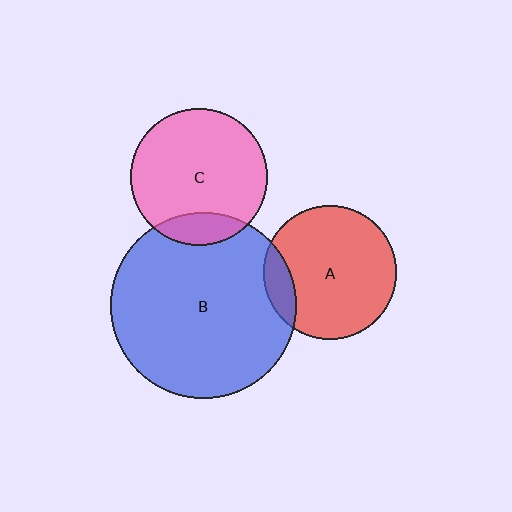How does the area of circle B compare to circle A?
Approximately 1.9 times.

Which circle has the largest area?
Circle B (blue).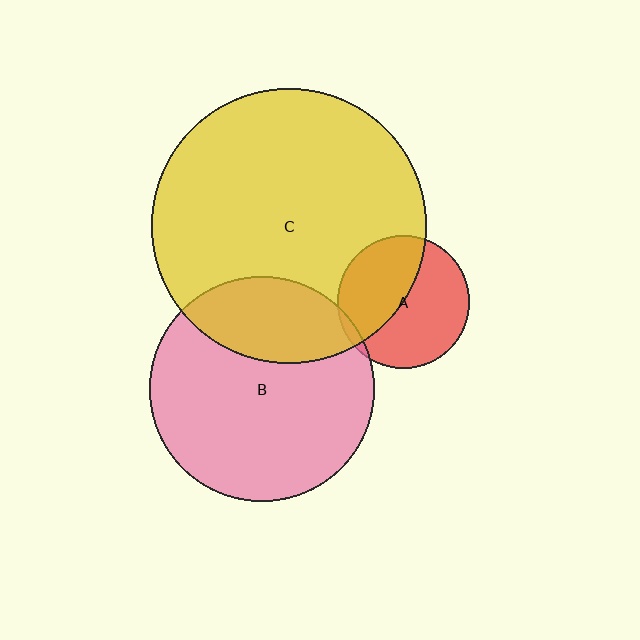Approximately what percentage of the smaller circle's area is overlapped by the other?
Approximately 5%.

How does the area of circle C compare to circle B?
Approximately 1.5 times.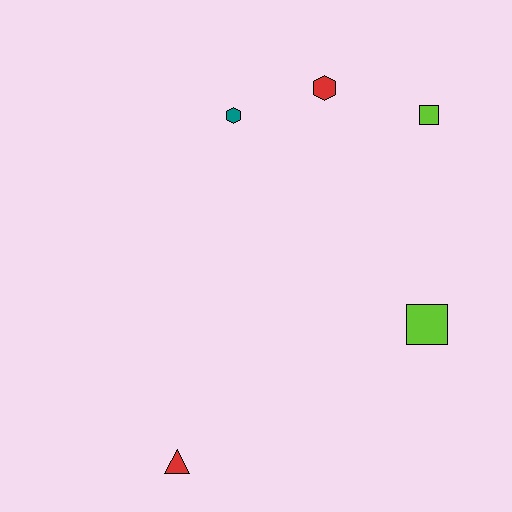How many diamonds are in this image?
There are no diamonds.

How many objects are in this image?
There are 5 objects.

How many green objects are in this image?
There are no green objects.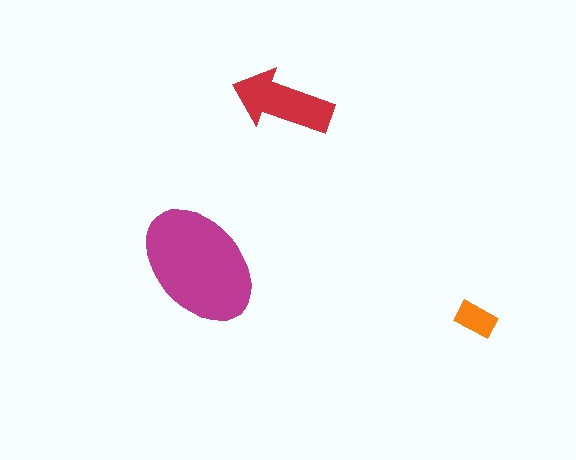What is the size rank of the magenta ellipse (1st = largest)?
1st.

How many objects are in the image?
There are 3 objects in the image.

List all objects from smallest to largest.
The orange rectangle, the red arrow, the magenta ellipse.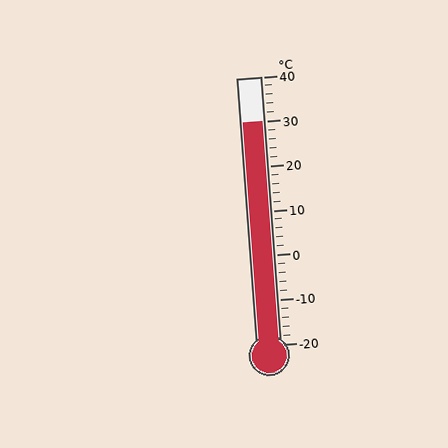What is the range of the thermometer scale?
The thermometer scale ranges from -20°C to 40°C.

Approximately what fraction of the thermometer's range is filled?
The thermometer is filled to approximately 85% of its range.